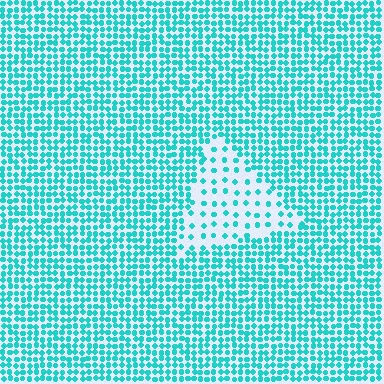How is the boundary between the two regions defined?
The boundary is defined by a change in element density (approximately 2.8x ratio). All elements are the same color, size, and shape.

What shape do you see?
I see a triangle.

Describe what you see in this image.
The image contains small cyan elements arranged at two different densities. A triangle-shaped region is visible where the elements are less densely packed than the surrounding area.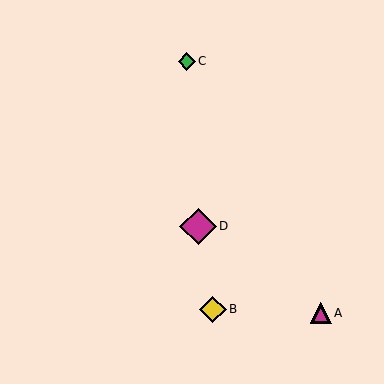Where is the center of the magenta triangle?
The center of the magenta triangle is at (321, 313).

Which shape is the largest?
The magenta diamond (labeled D) is the largest.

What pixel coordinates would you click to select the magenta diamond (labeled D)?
Click at (198, 226) to select the magenta diamond D.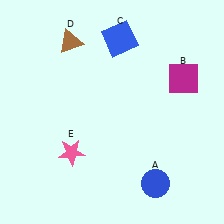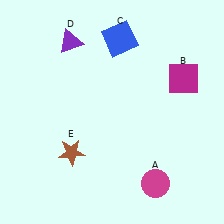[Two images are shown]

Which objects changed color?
A changed from blue to magenta. D changed from brown to purple. E changed from pink to brown.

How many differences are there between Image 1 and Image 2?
There are 3 differences between the two images.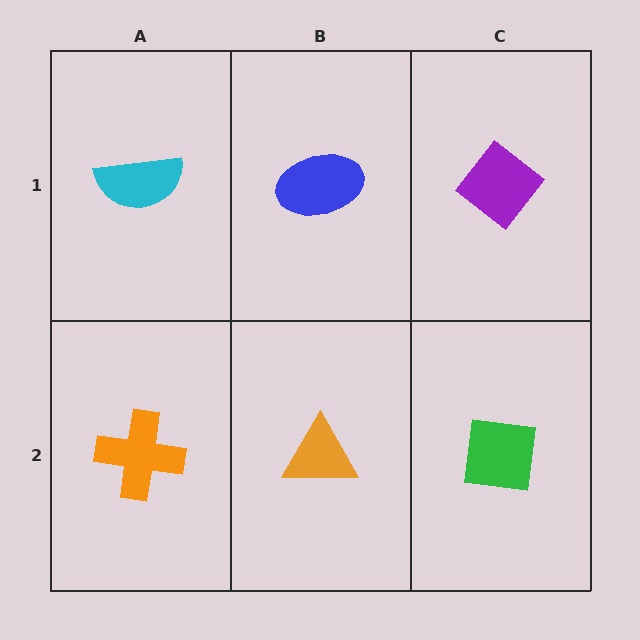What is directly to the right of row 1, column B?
A purple diamond.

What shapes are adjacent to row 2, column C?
A purple diamond (row 1, column C), an orange triangle (row 2, column B).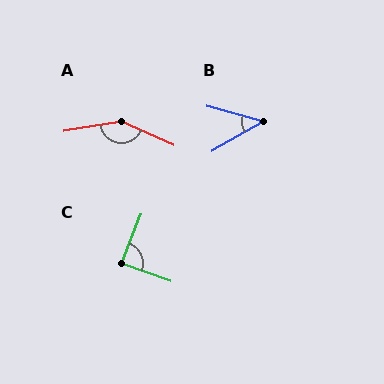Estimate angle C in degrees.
Approximately 88 degrees.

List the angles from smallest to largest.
B (46°), C (88°), A (147°).